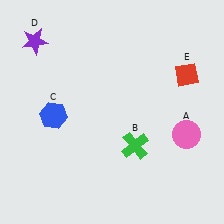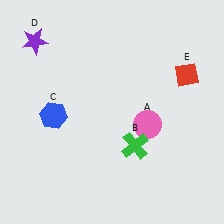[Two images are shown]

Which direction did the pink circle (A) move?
The pink circle (A) moved left.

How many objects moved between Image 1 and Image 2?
1 object moved between the two images.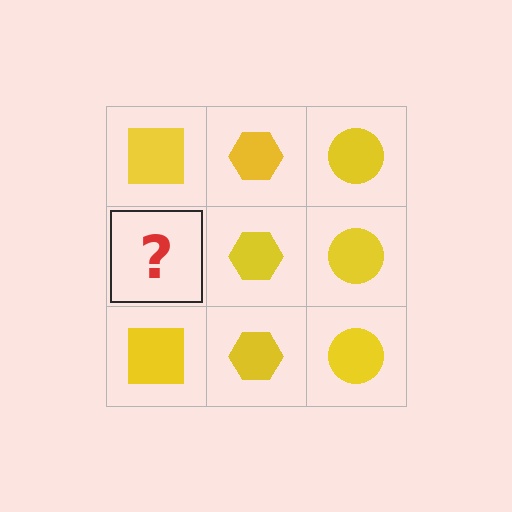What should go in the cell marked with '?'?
The missing cell should contain a yellow square.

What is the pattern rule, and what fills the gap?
The rule is that each column has a consistent shape. The gap should be filled with a yellow square.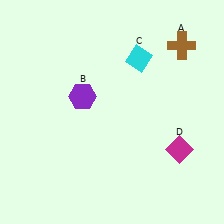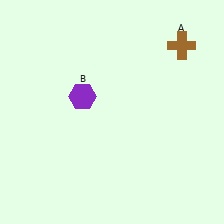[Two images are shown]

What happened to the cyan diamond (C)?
The cyan diamond (C) was removed in Image 2. It was in the top-right area of Image 1.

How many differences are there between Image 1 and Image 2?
There are 2 differences between the two images.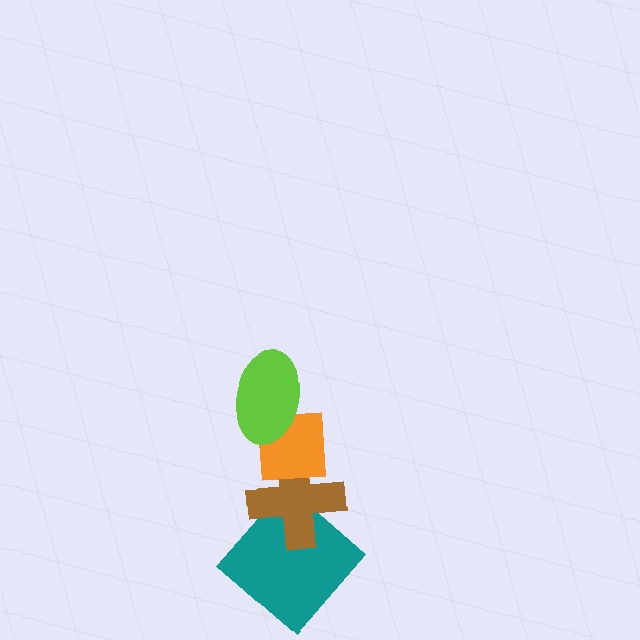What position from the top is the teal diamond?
The teal diamond is 4th from the top.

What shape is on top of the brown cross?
The orange square is on top of the brown cross.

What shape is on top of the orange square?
The lime ellipse is on top of the orange square.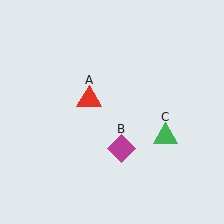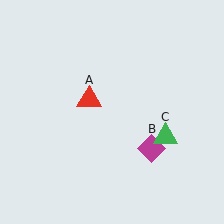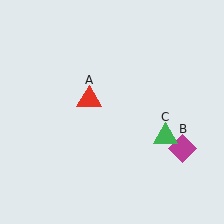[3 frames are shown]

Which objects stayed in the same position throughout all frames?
Red triangle (object A) and green triangle (object C) remained stationary.